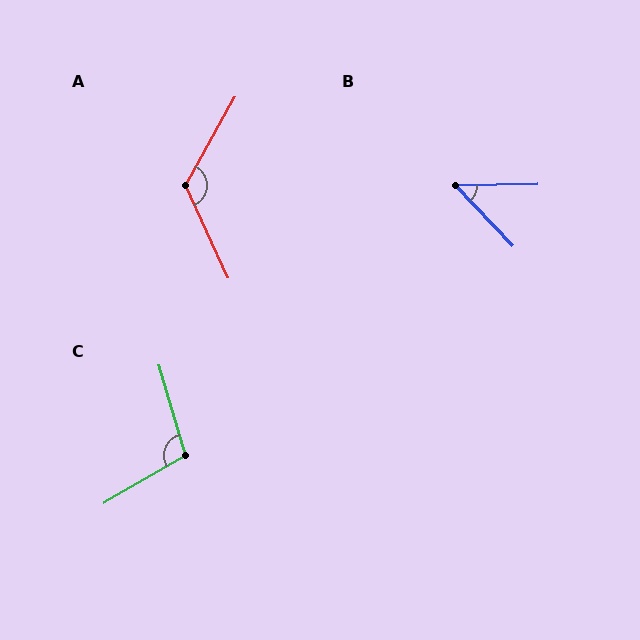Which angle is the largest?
A, at approximately 126 degrees.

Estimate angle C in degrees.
Approximately 104 degrees.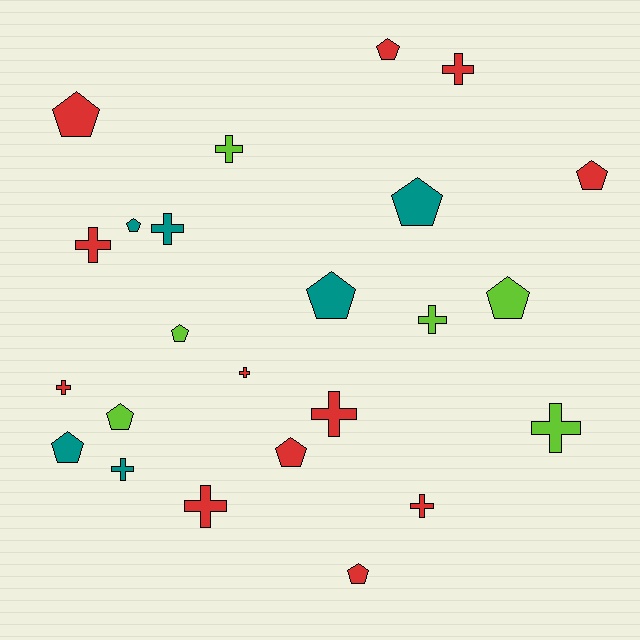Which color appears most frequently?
Red, with 12 objects.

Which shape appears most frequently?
Pentagon, with 12 objects.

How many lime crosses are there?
There are 3 lime crosses.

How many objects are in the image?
There are 24 objects.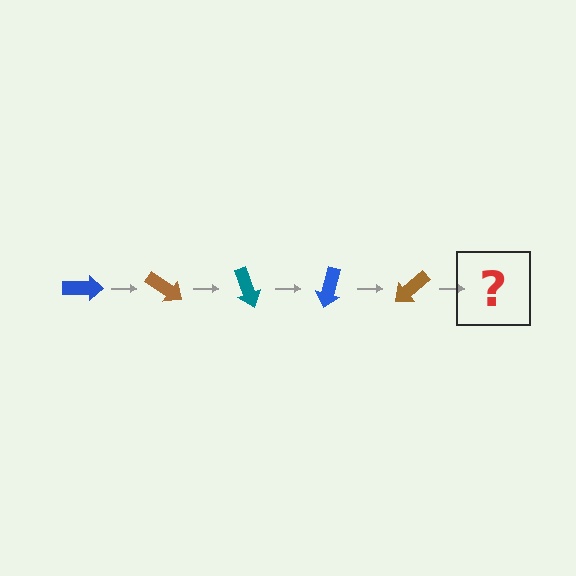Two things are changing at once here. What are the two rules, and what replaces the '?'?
The two rules are that it rotates 35 degrees each step and the color cycles through blue, brown, and teal. The '?' should be a teal arrow, rotated 175 degrees from the start.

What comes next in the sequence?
The next element should be a teal arrow, rotated 175 degrees from the start.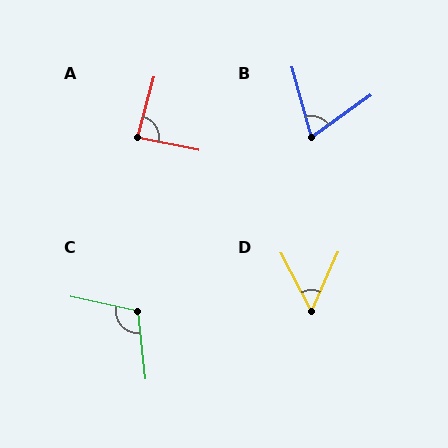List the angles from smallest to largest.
D (51°), B (70°), A (86°), C (109°).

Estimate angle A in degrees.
Approximately 86 degrees.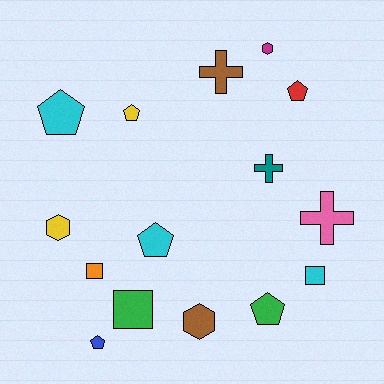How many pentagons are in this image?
There are 6 pentagons.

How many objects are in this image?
There are 15 objects.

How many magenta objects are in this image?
There is 1 magenta object.